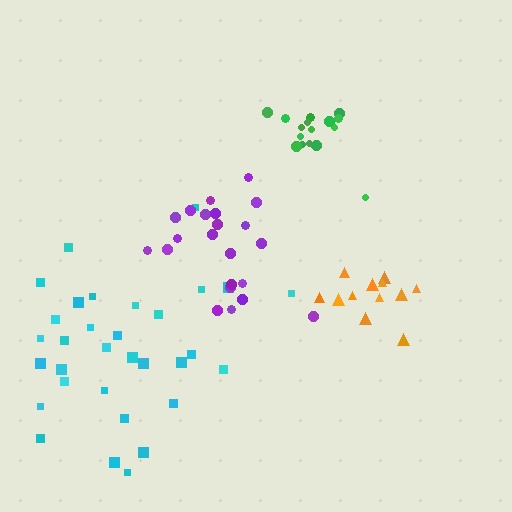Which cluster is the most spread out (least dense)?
Cyan.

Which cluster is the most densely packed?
Orange.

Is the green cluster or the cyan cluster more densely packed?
Green.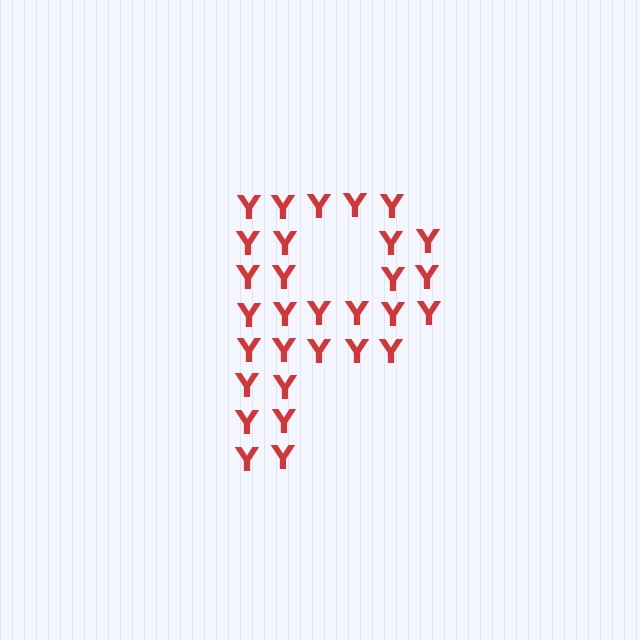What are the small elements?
The small elements are letter Y's.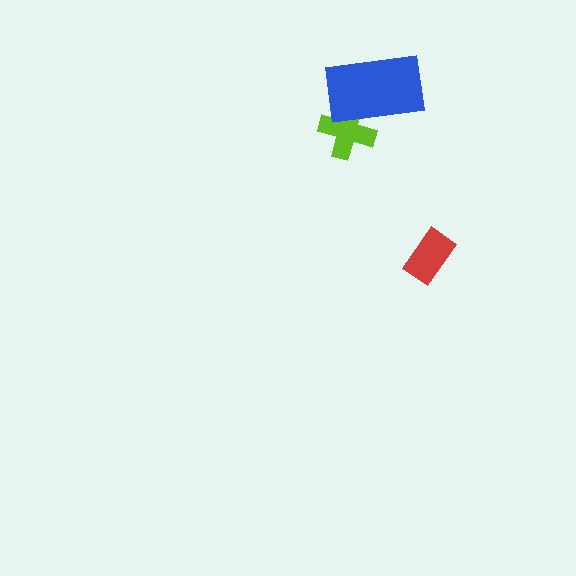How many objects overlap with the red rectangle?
0 objects overlap with the red rectangle.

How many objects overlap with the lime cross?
1 object overlaps with the lime cross.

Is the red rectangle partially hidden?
No, no other shape covers it.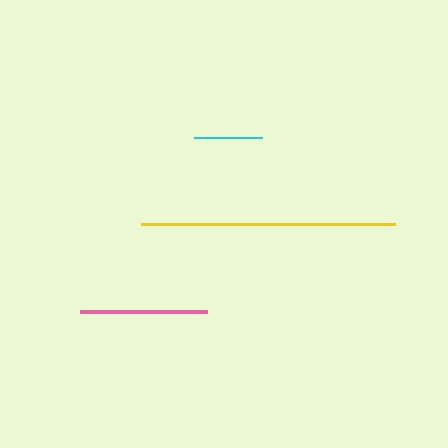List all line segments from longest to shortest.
From longest to shortest: yellow, pink, cyan.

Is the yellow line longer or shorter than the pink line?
The yellow line is longer than the pink line.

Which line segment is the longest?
The yellow line is the longest at approximately 254 pixels.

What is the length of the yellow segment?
The yellow segment is approximately 254 pixels long.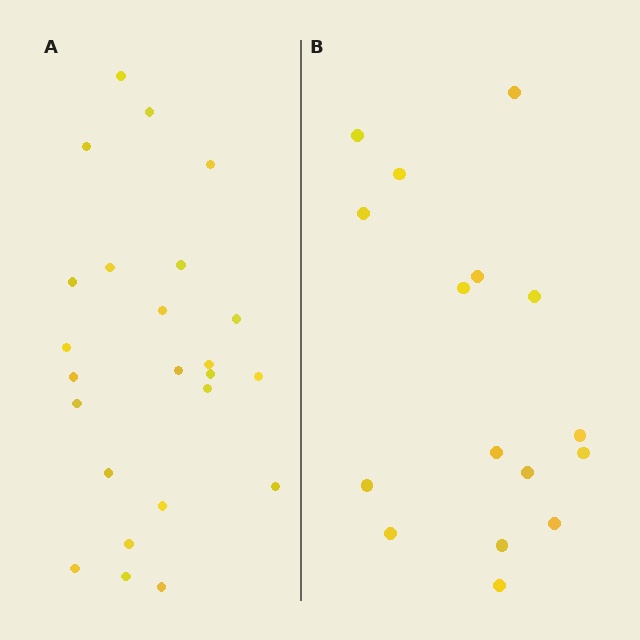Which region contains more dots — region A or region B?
Region A (the left region) has more dots.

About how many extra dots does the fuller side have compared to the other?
Region A has roughly 8 or so more dots than region B.